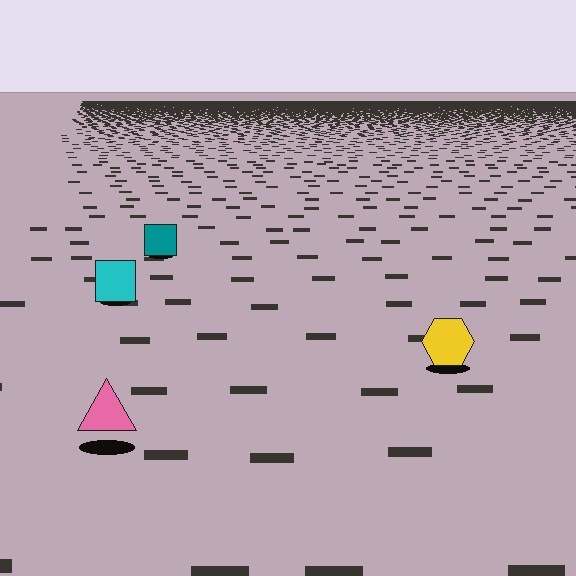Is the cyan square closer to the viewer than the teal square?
Yes. The cyan square is closer — you can tell from the texture gradient: the ground texture is coarser near it.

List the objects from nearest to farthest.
From nearest to farthest: the pink triangle, the yellow hexagon, the cyan square, the teal square.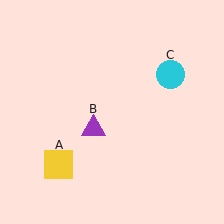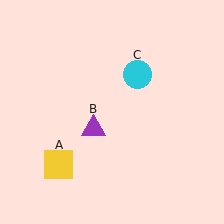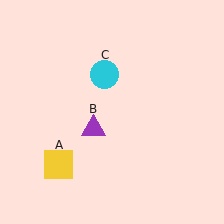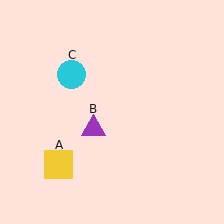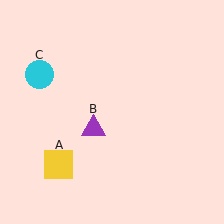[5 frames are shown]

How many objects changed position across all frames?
1 object changed position: cyan circle (object C).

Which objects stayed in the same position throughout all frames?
Yellow square (object A) and purple triangle (object B) remained stationary.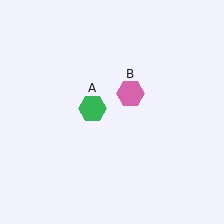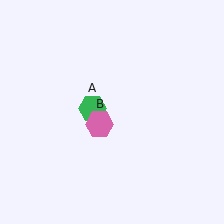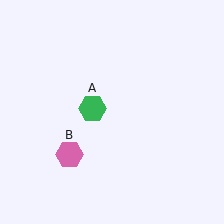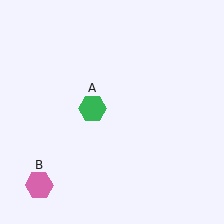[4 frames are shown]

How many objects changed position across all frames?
1 object changed position: pink hexagon (object B).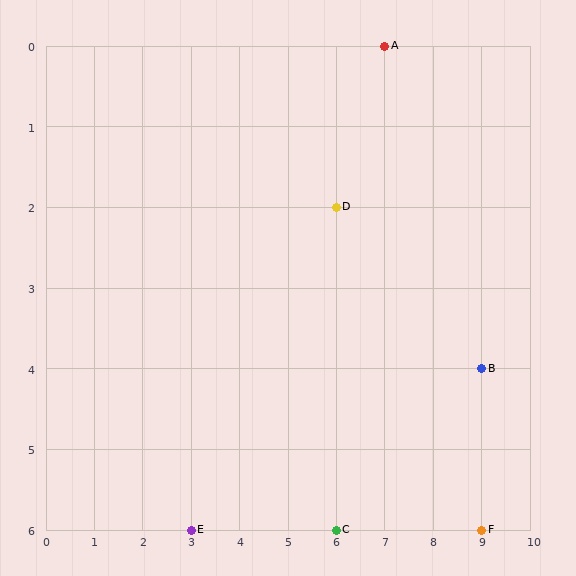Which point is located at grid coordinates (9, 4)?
Point B is at (9, 4).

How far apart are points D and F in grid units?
Points D and F are 3 columns and 4 rows apart (about 5.0 grid units diagonally).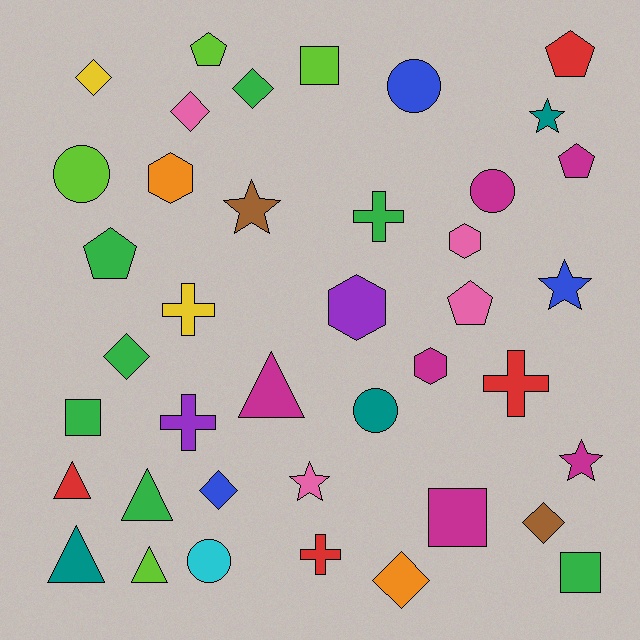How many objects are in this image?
There are 40 objects.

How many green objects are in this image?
There are 7 green objects.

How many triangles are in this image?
There are 5 triangles.